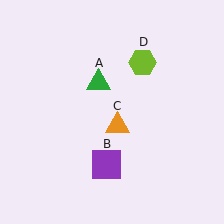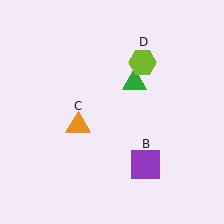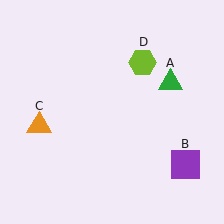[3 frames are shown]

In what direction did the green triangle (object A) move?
The green triangle (object A) moved right.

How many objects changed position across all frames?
3 objects changed position: green triangle (object A), purple square (object B), orange triangle (object C).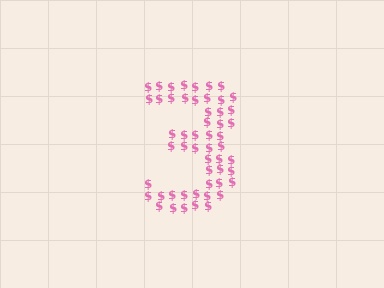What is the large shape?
The large shape is the digit 3.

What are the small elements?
The small elements are dollar signs.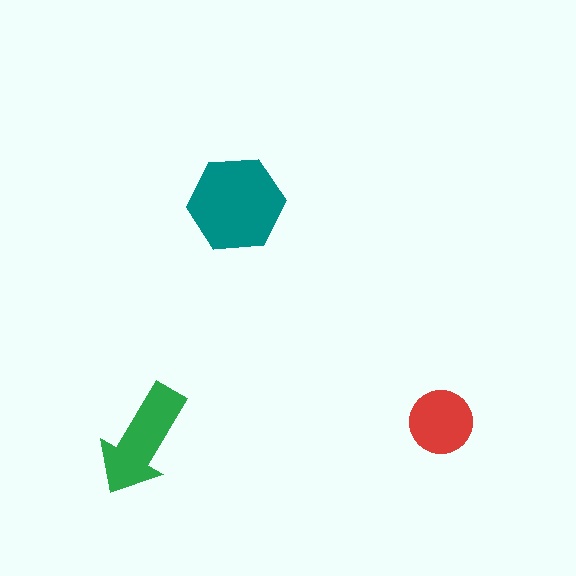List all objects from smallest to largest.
The red circle, the green arrow, the teal hexagon.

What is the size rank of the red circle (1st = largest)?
3rd.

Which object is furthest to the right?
The red circle is rightmost.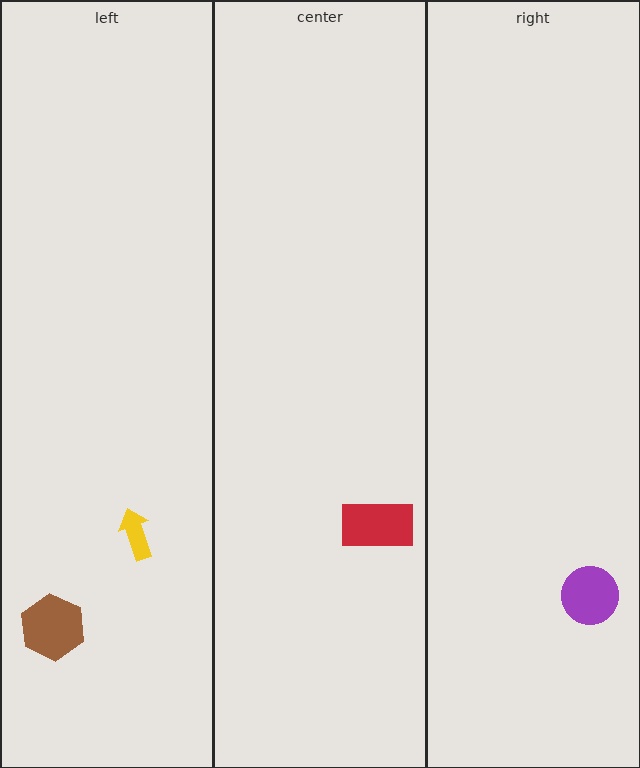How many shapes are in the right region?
1.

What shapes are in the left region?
The brown hexagon, the yellow arrow.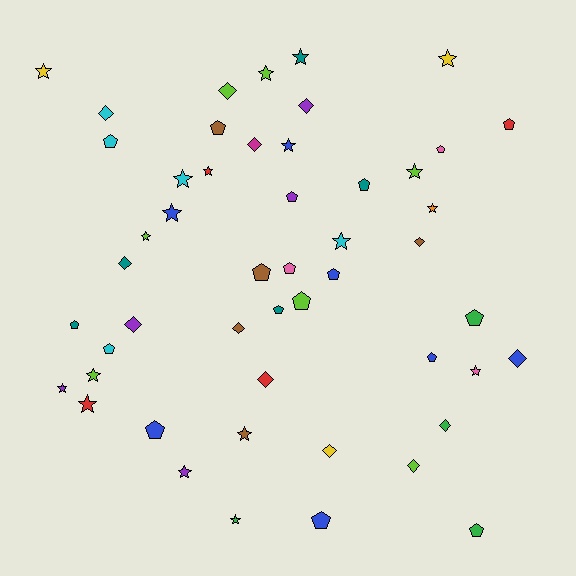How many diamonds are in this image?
There are 13 diamonds.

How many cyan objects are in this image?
There are 5 cyan objects.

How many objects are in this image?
There are 50 objects.